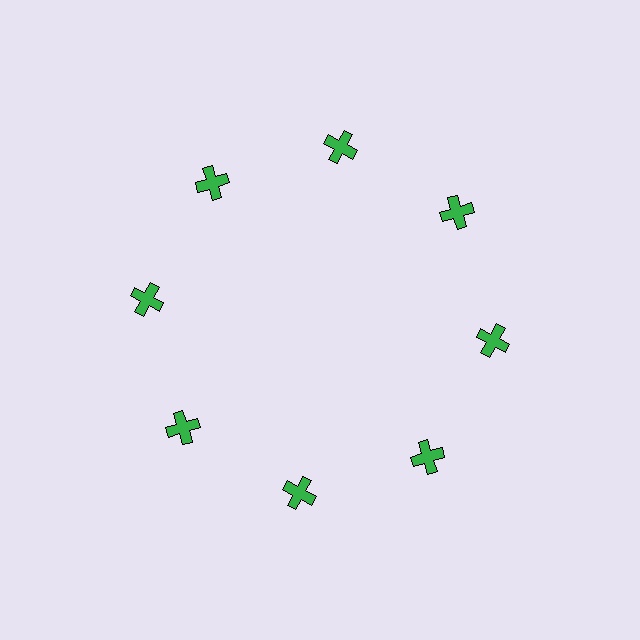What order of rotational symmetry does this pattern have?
This pattern has 8-fold rotational symmetry.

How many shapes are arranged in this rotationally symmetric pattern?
There are 8 shapes, arranged in 8 groups of 1.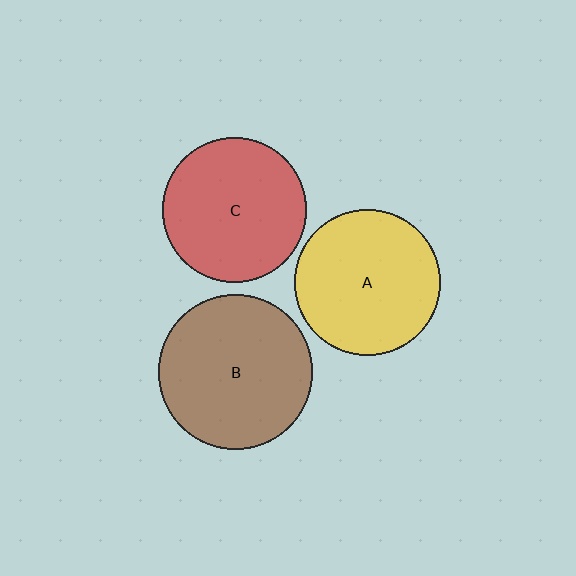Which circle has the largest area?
Circle B (brown).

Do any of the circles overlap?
No, none of the circles overlap.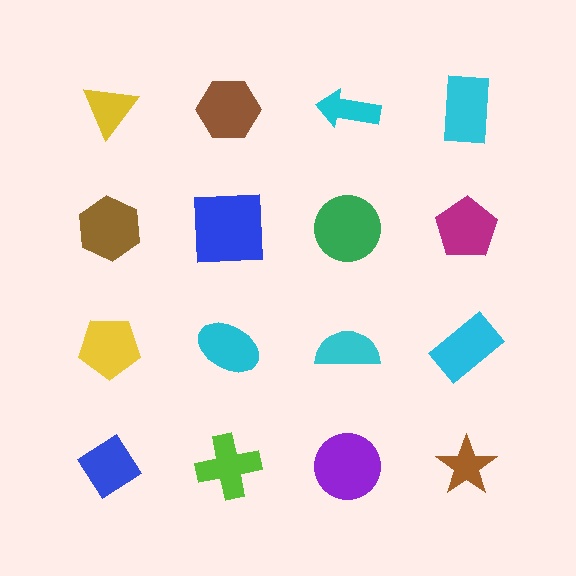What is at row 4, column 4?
A brown star.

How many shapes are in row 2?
4 shapes.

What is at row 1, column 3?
A cyan arrow.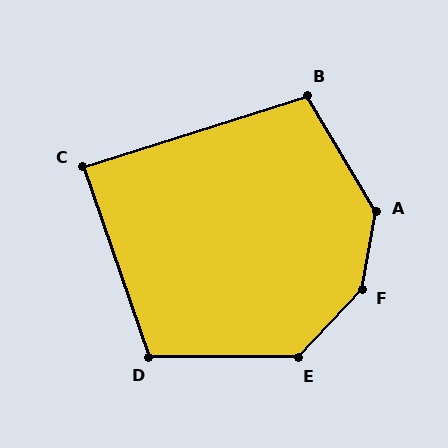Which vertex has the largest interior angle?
F, at approximately 147 degrees.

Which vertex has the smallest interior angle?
C, at approximately 88 degrees.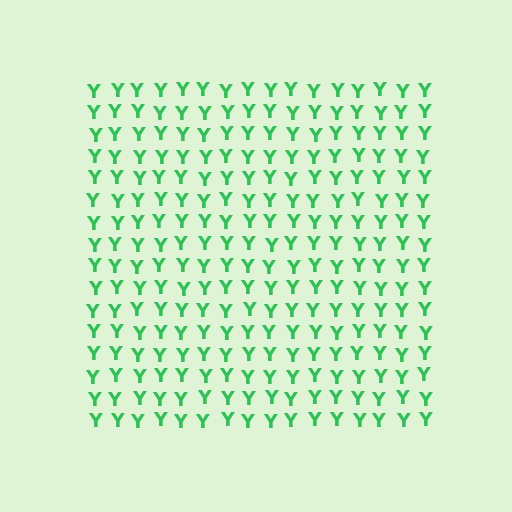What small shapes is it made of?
It is made of small letter Y's.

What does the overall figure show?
The overall figure shows a square.